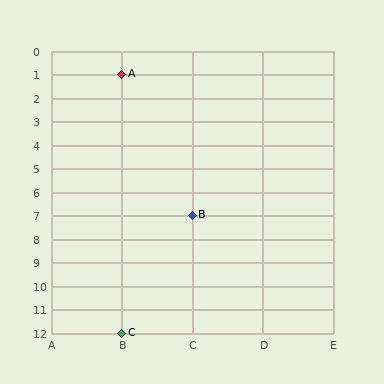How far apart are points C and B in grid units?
Points C and B are 1 column and 5 rows apart (about 5.1 grid units diagonally).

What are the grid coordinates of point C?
Point C is at grid coordinates (B, 12).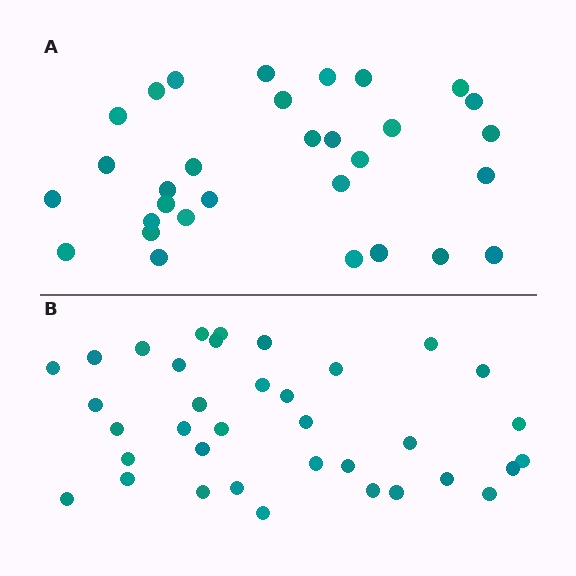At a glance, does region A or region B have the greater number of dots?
Region B (the bottom region) has more dots.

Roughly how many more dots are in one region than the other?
Region B has about 5 more dots than region A.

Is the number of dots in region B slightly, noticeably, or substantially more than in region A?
Region B has only slightly more — the two regions are fairly close. The ratio is roughly 1.2 to 1.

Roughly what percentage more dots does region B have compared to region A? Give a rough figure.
About 15% more.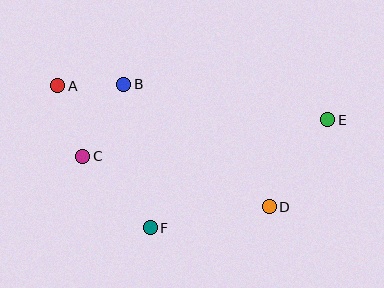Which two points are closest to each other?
Points A and B are closest to each other.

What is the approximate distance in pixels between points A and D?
The distance between A and D is approximately 243 pixels.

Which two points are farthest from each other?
Points A and E are farthest from each other.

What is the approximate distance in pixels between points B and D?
The distance between B and D is approximately 190 pixels.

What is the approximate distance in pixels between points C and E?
The distance between C and E is approximately 248 pixels.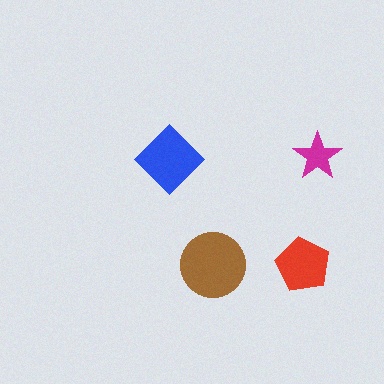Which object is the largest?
The brown circle.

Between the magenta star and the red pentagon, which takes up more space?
The red pentagon.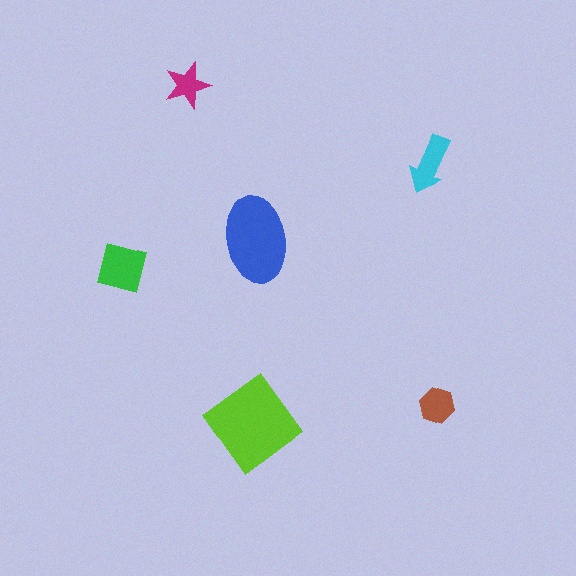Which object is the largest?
The lime diamond.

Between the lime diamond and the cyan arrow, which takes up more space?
The lime diamond.